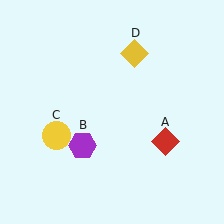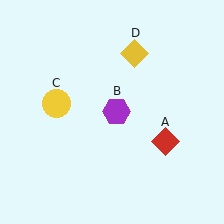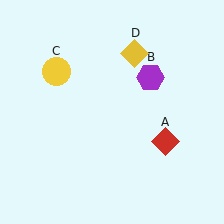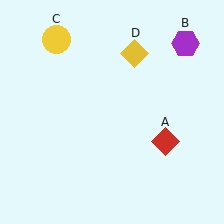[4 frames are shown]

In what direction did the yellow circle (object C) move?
The yellow circle (object C) moved up.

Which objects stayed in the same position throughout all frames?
Red diamond (object A) and yellow diamond (object D) remained stationary.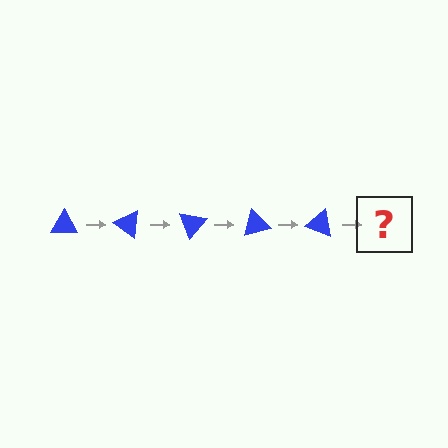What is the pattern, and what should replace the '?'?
The pattern is that the triangle rotates 35 degrees each step. The '?' should be a blue triangle rotated 175 degrees.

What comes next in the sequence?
The next element should be a blue triangle rotated 175 degrees.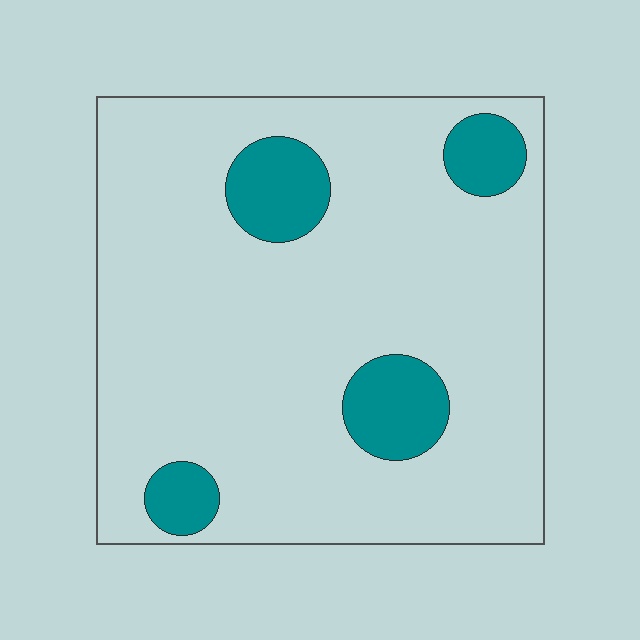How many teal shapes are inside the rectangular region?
4.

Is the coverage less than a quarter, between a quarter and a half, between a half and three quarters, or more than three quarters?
Less than a quarter.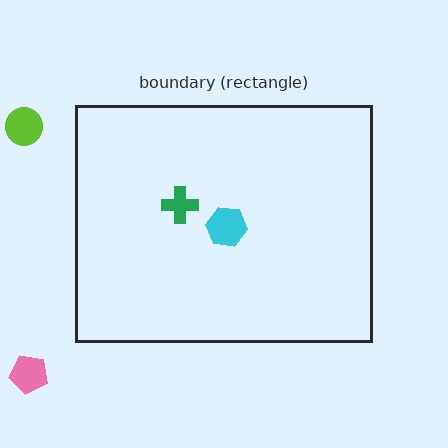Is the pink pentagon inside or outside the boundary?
Outside.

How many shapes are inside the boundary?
2 inside, 2 outside.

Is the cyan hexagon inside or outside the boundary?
Inside.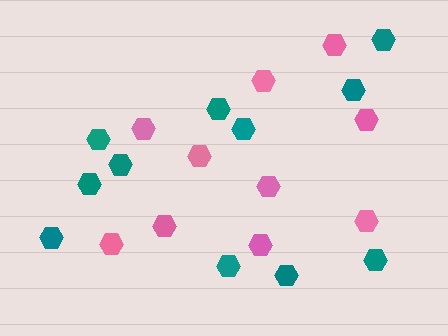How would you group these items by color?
There are 2 groups: one group of teal hexagons (11) and one group of pink hexagons (10).